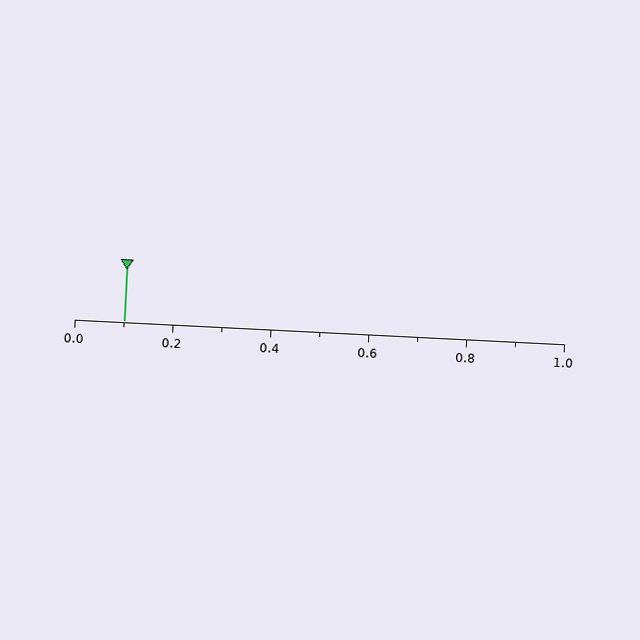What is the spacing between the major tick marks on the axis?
The major ticks are spaced 0.2 apart.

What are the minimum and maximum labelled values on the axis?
The axis runs from 0.0 to 1.0.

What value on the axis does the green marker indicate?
The marker indicates approximately 0.1.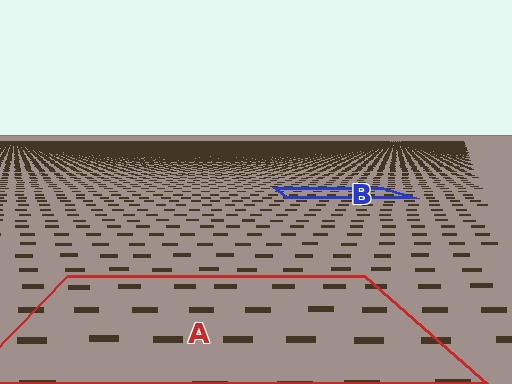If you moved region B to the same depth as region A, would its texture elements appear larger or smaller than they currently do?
They would appear larger. At a closer depth, the same texture elements are projected at a bigger on-screen size.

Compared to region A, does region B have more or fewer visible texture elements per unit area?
Region B has more texture elements per unit area — they are packed more densely because it is farther away.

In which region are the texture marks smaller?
The texture marks are smaller in region B, because it is farther away.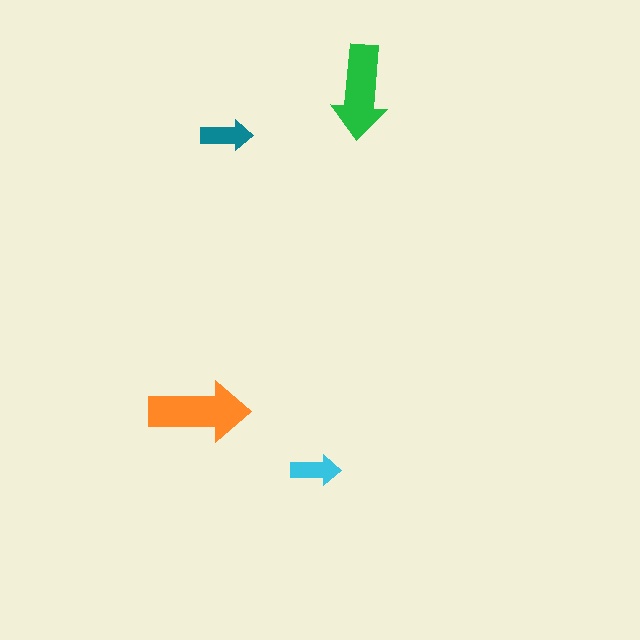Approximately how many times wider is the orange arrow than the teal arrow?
About 2 times wider.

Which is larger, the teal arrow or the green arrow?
The green one.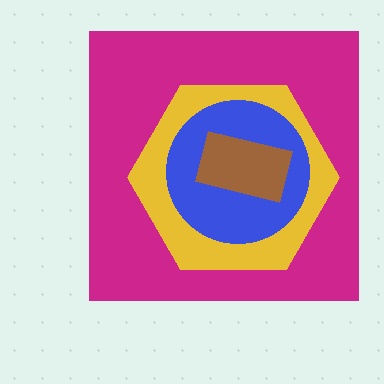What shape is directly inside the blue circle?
The brown rectangle.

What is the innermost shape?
The brown rectangle.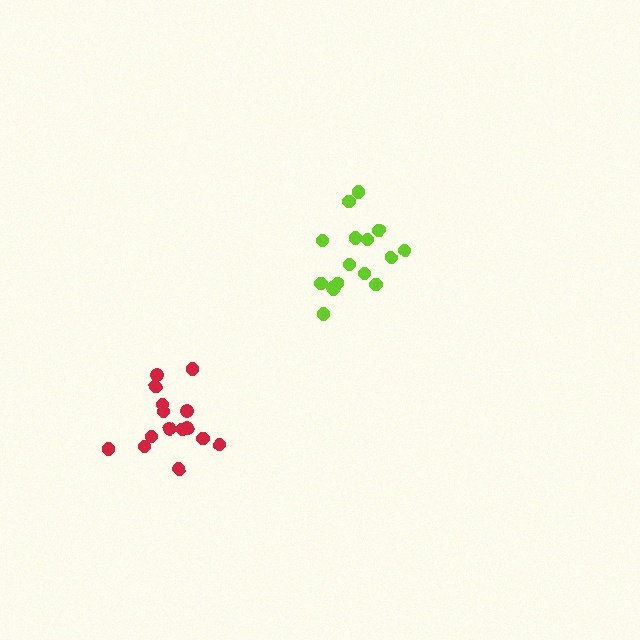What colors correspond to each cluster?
The clusters are colored: lime, red.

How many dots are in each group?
Group 1: 16 dots, Group 2: 15 dots (31 total).